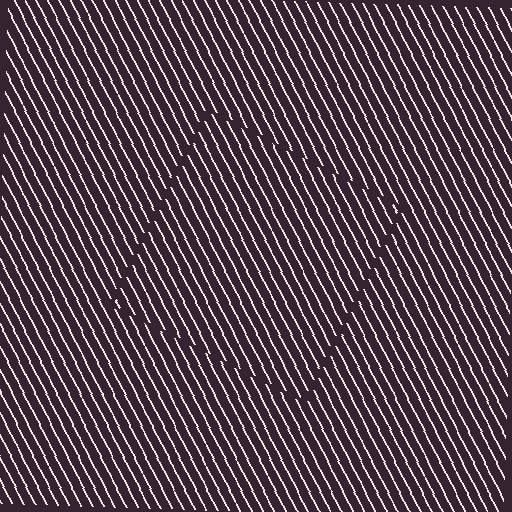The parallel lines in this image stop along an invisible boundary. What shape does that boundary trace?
An illusory square. The interior of the shape contains the same grating, shifted by half a period — the contour is defined by the phase discontinuity where line-ends from the inner and outer gratings abut.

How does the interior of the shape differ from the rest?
The interior of the shape contains the same grating, shifted by half a period — the contour is defined by the phase discontinuity where line-ends from the inner and outer gratings abut.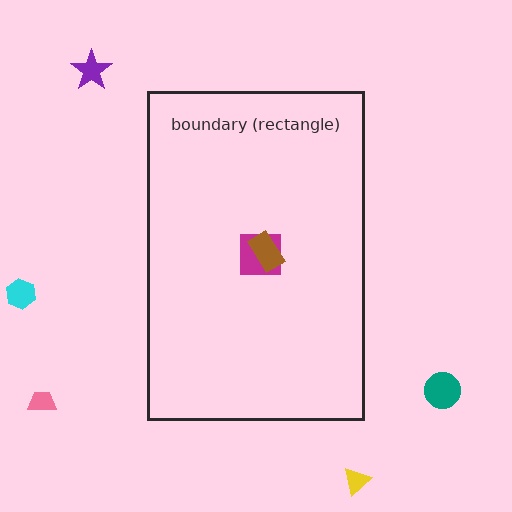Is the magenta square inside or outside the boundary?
Inside.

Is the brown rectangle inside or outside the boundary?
Inside.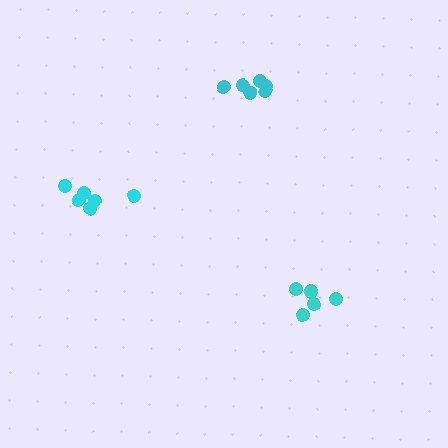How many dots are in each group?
Group 1: 6 dots, Group 2: 5 dots, Group 3: 6 dots (17 total).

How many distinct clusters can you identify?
There are 3 distinct clusters.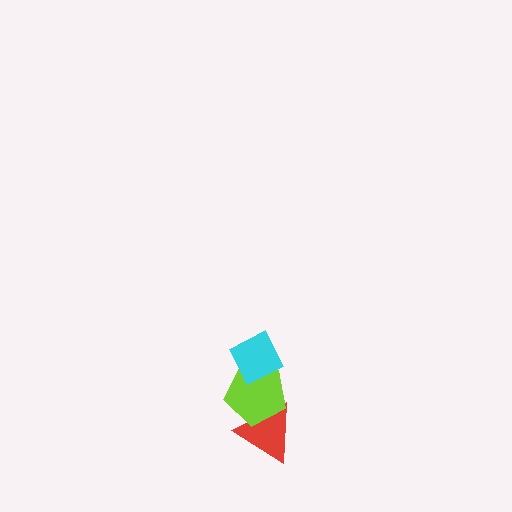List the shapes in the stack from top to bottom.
From top to bottom: the cyan diamond, the lime pentagon, the red triangle.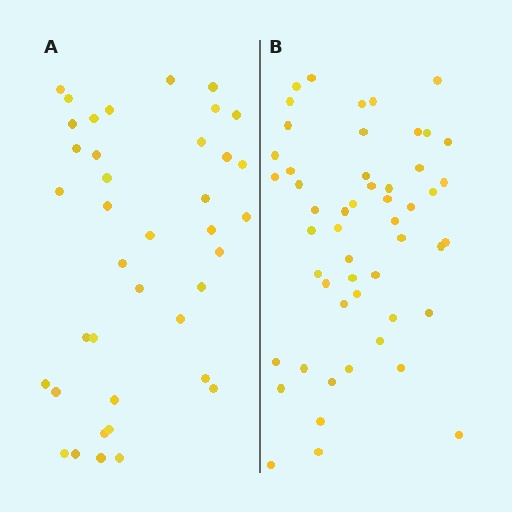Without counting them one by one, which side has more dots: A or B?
Region B (the right region) has more dots.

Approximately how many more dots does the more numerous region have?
Region B has approximately 15 more dots than region A.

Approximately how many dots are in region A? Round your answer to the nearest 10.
About 40 dots. (The exact count is 39, which rounds to 40.)